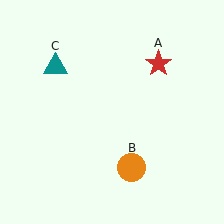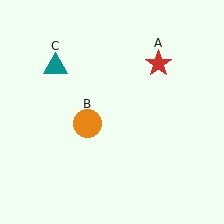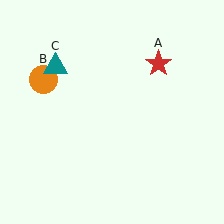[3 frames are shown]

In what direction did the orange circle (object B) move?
The orange circle (object B) moved up and to the left.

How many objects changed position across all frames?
1 object changed position: orange circle (object B).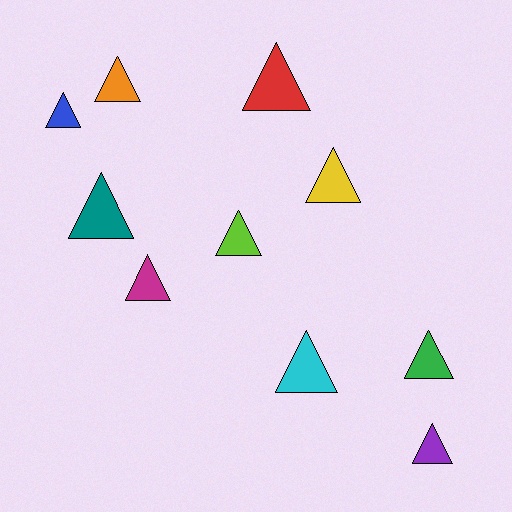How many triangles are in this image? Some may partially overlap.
There are 10 triangles.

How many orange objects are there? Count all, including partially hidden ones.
There is 1 orange object.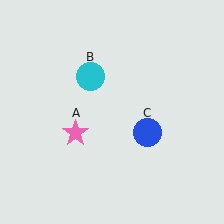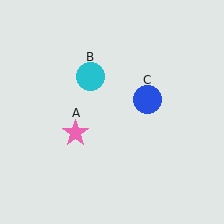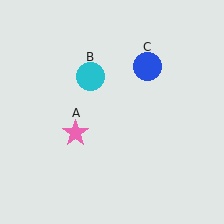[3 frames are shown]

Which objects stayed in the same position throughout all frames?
Pink star (object A) and cyan circle (object B) remained stationary.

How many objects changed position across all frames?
1 object changed position: blue circle (object C).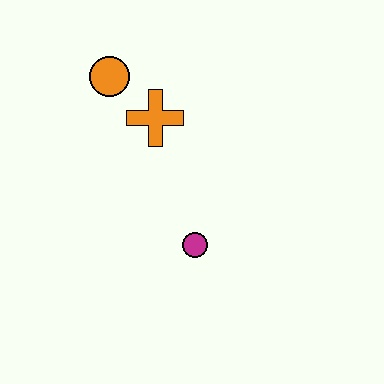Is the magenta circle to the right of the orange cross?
Yes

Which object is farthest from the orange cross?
The magenta circle is farthest from the orange cross.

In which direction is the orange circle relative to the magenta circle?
The orange circle is above the magenta circle.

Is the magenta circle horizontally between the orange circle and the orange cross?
No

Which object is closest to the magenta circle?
The orange cross is closest to the magenta circle.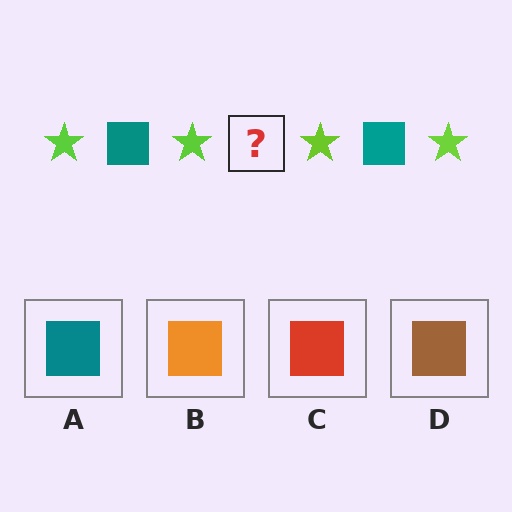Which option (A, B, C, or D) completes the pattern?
A.